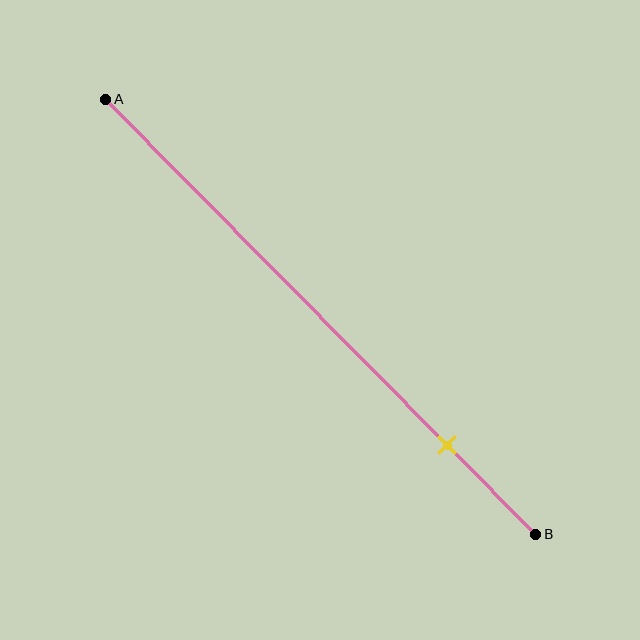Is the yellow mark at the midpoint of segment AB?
No, the mark is at about 80% from A, not at the 50% midpoint.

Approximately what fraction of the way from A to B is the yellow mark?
The yellow mark is approximately 80% of the way from A to B.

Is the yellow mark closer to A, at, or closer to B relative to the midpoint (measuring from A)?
The yellow mark is closer to point B than the midpoint of segment AB.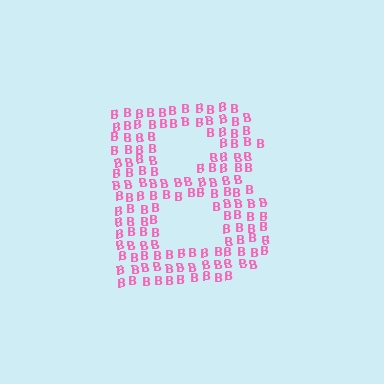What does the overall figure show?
The overall figure shows the letter B.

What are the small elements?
The small elements are letter B's.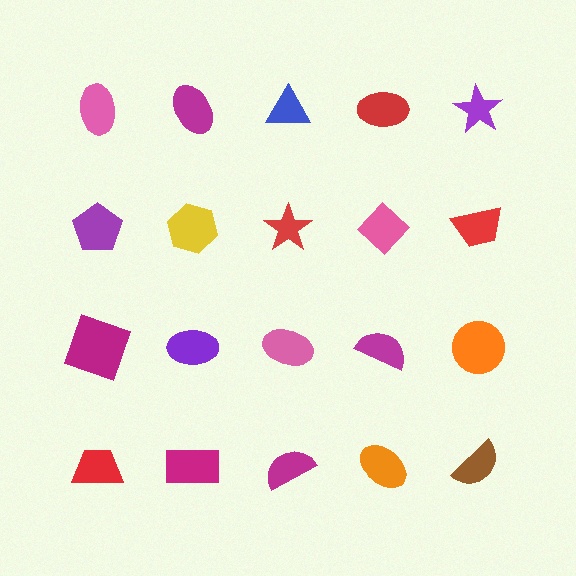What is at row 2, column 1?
A purple pentagon.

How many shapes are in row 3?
5 shapes.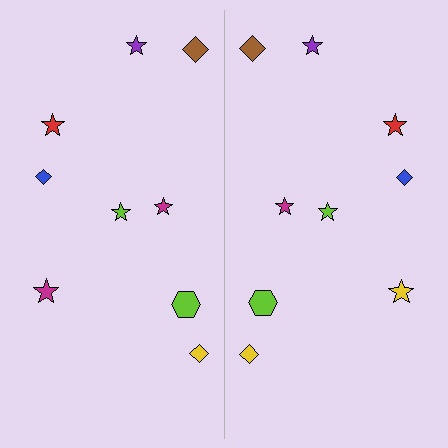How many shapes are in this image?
There are 18 shapes in this image.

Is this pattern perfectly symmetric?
No, the pattern is not perfectly symmetric. The yellow star on the right side breaks the symmetry — its mirror counterpart is magenta.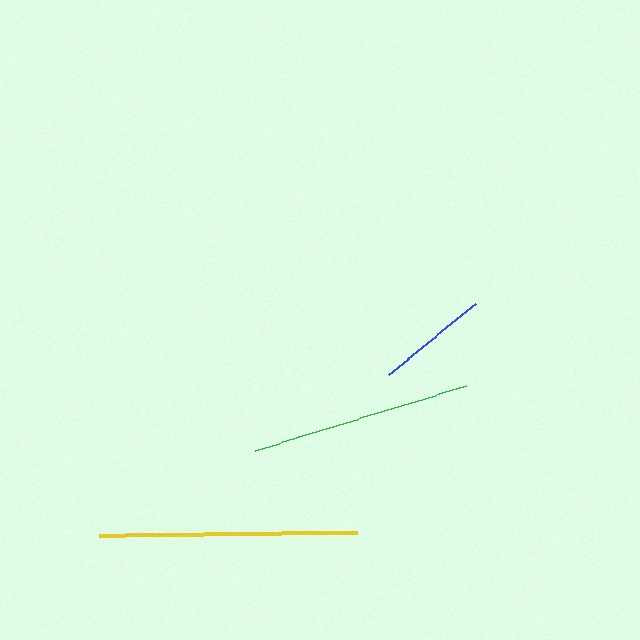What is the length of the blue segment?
The blue segment is approximately 113 pixels long.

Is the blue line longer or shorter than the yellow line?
The yellow line is longer than the blue line.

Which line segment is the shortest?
The blue line is the shortest at approximately 113 pixels.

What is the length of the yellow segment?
The yellow segment is approximately 258 pixels long.